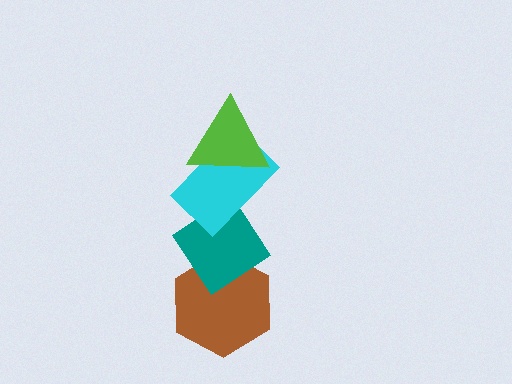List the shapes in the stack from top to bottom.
From top to bottom: the lime triangle, the cyan rectangle, the teal diamond, the brown hexagon.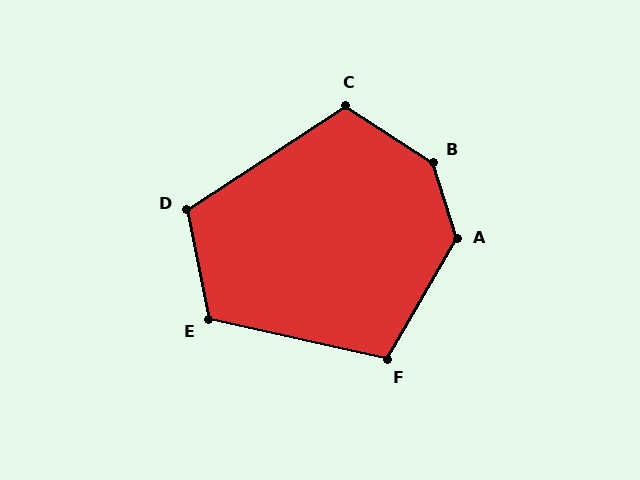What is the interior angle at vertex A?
Approximately 133 degrees (obtuse).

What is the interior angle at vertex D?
Approximately 112 degrees (obtuse).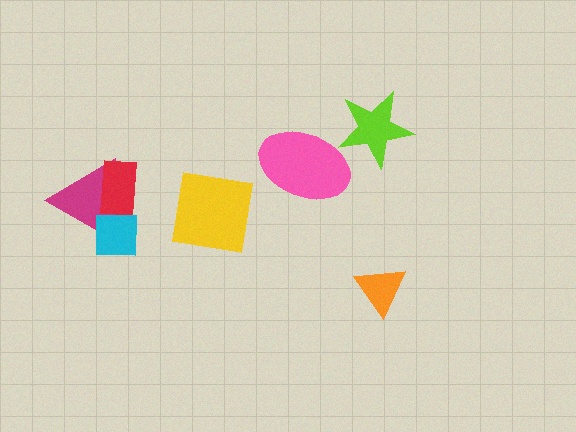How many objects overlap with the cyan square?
2 objects overlap with the cyan square.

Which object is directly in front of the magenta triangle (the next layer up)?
The red rectangle is directly in front of the magenta triangle.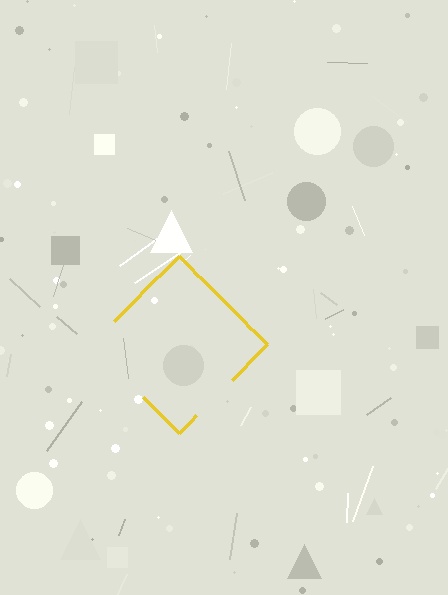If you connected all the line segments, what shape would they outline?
They would outline a diamond.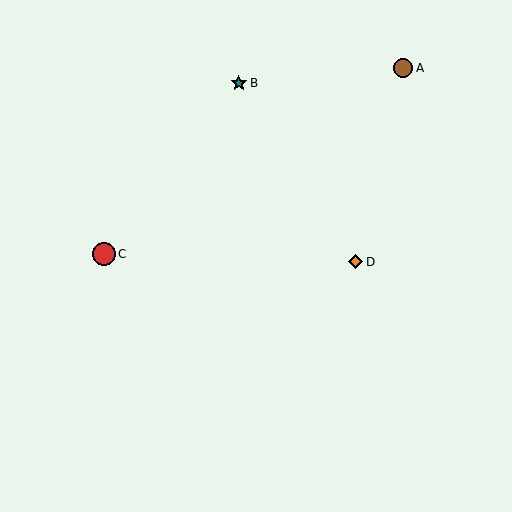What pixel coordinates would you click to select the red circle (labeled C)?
Click at (104, 254) to select the red circle C.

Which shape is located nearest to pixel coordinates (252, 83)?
The teal star (labeled B) at (239, 83) is nearest to that location.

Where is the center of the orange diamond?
The center of the orange diamond is at (356, 262).